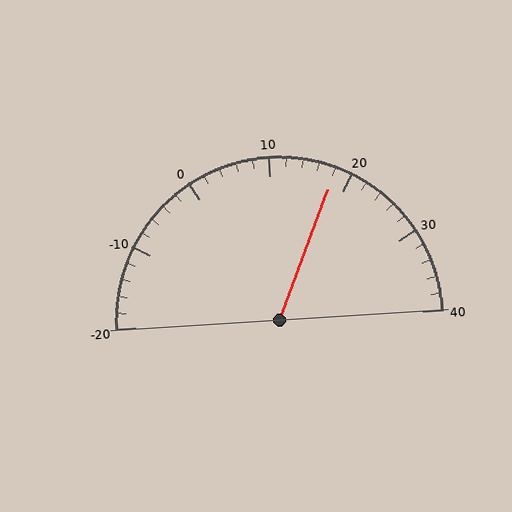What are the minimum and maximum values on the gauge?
The gauge ranges from -20 to 40.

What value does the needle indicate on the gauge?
The needle indicates approximately 18.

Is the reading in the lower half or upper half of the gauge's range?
The reading is in the upper half of the range (-20 to 40).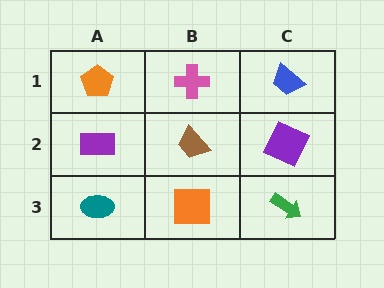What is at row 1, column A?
An orange pentagon.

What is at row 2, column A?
A purple rectangle.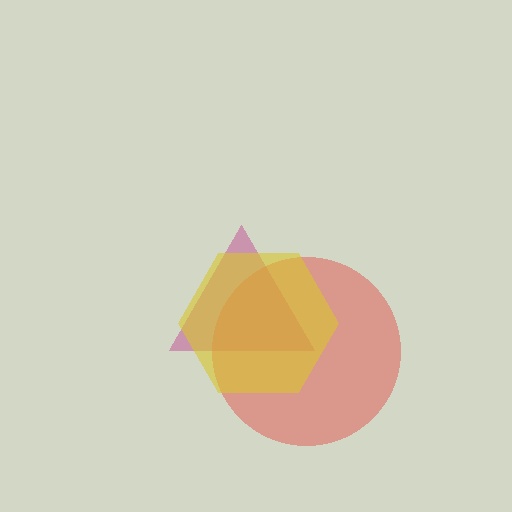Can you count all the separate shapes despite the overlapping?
Yes, there are 3 separate shapes.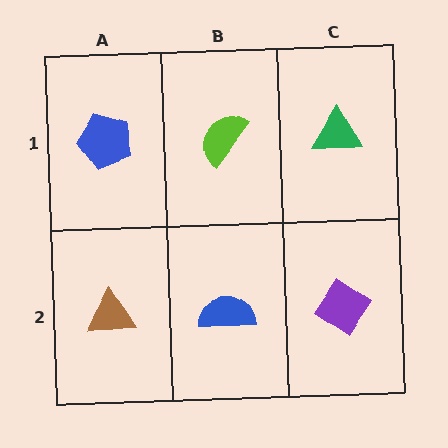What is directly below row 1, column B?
A blue semicircle.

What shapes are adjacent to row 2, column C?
A green triangle (row 1, column C), a blue semicircle (row 2, column B).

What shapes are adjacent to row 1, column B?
A blue semicircle (row 2, column B), a blue pentagon (row 1, column A), a green triangle (row 1, column C).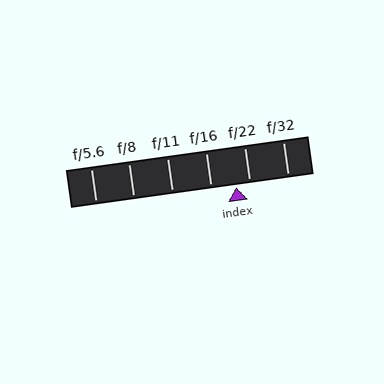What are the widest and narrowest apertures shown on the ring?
The widest aperture shown is f/5.6 and the narrowest is f/32.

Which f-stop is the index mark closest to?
The index mark is closest to f/22.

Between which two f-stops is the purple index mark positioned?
The index mark is between f/16 and f/22.